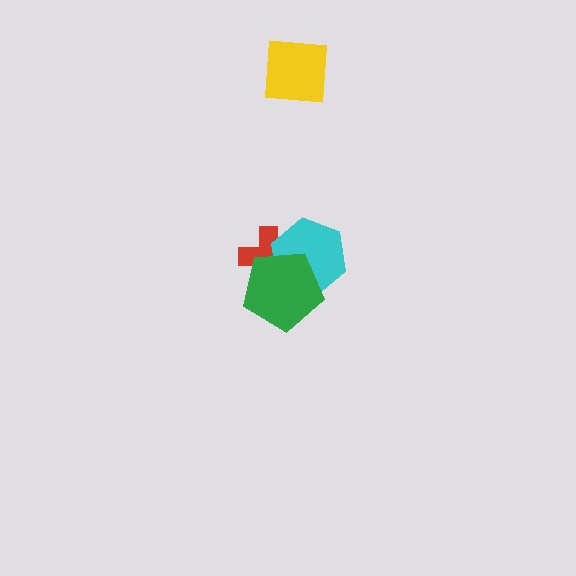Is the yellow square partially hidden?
No, no other shape covers it.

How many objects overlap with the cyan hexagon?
2 objects overlap with the cyan hexagon.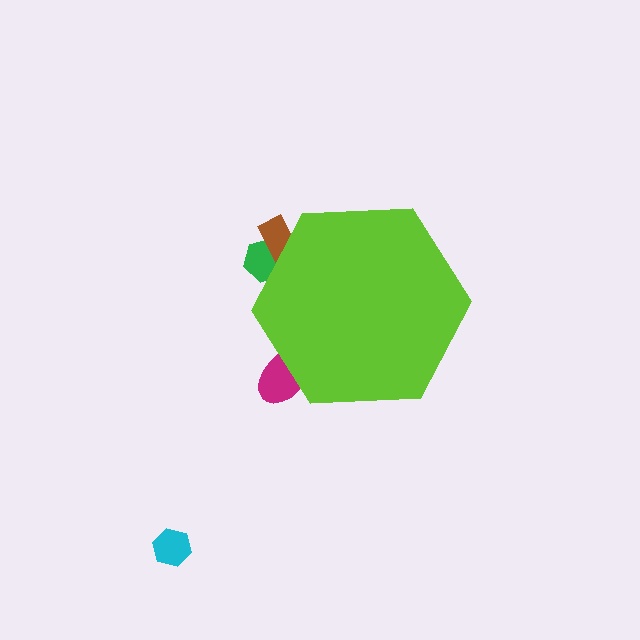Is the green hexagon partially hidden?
Yes, the green hexagon is partially hidden behind the lime hexagon.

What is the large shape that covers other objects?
A lime hexagon.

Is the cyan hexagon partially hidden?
No, the cyan hexagon is fully visible.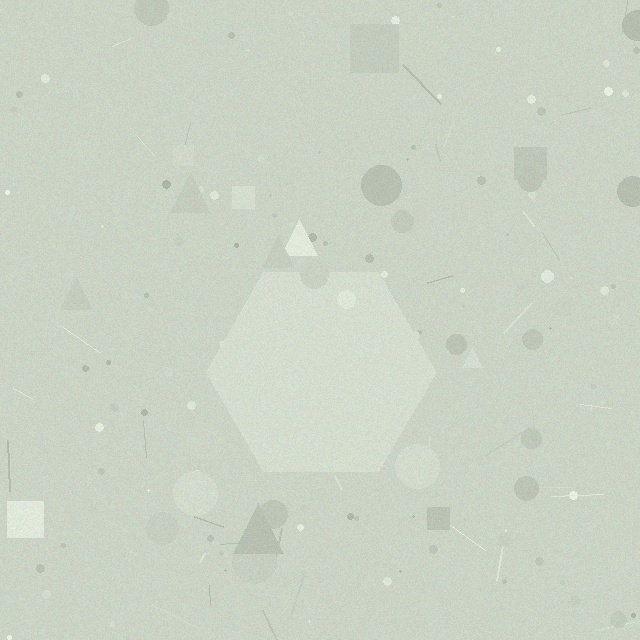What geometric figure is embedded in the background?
A hexagon is embedded in the background.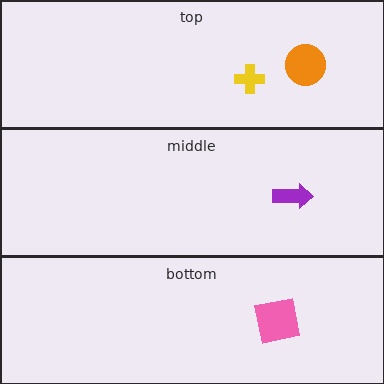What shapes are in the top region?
The yellow cross, the orange circle.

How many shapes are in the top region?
2.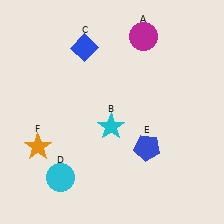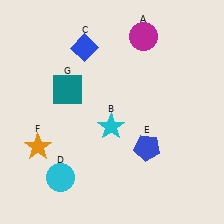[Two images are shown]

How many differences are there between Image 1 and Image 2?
There is 1 difference between the two images.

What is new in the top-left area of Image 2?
A teal square (G) was added in the top-left area of Image 2.